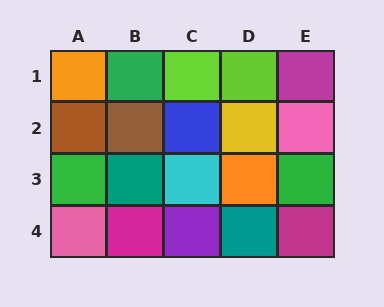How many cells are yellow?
1 cell is yellow.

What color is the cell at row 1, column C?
Lime.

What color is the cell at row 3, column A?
Green.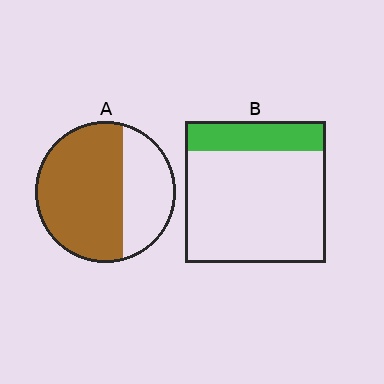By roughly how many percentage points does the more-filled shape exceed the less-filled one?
By roughly 45 percentage points (A over B).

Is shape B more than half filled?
No.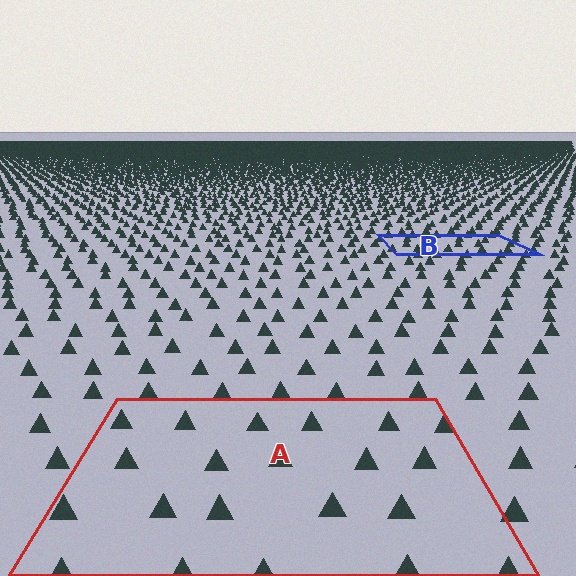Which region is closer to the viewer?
Region A is closer. The texture elements there are larger and more spread out.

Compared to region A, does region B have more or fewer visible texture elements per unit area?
Region B has more texture elements per unit area — they are packed more densely because it is farther away.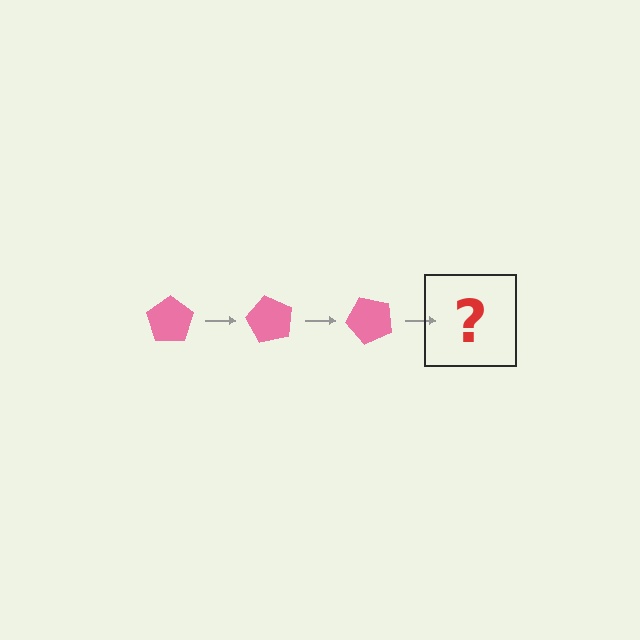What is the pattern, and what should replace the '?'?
The pattern is that the pentagon rotates 60 degrees each step. The '?' should be a pink pentagon rotated 180 degrees.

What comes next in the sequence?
The next element should be a pink pentagon rotated 180 degrees.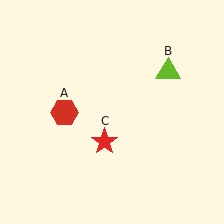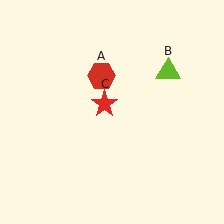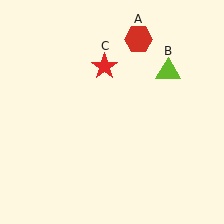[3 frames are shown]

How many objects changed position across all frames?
2 objects changed position: red hexagon (object A), red star (object C).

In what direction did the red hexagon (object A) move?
The red hexagon (object A) moved up and to the right.